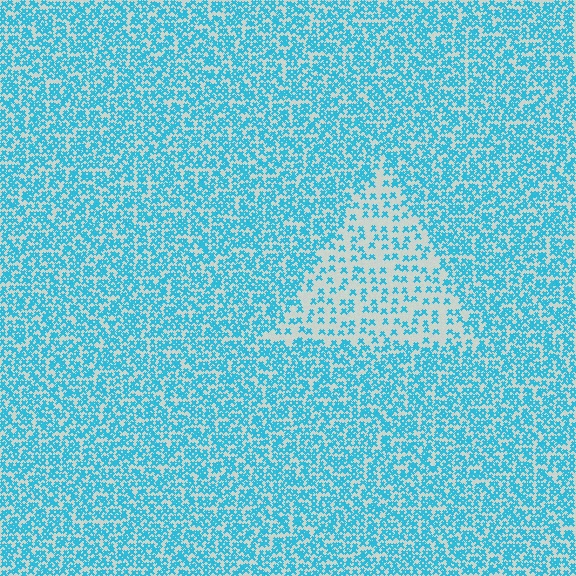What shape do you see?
I see a triangle.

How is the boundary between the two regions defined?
The boundary is defined by a change in element density (approximately 2.4x ratio). All elements are the same color, size, and shape.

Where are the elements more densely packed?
The elements are more densely packed outside the triangle boundary.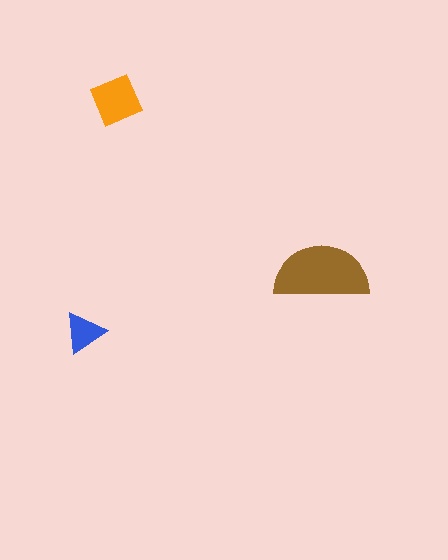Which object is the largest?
The brown semicircle.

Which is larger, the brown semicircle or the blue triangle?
The brown semicircle.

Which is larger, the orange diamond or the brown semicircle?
The brown semicircle.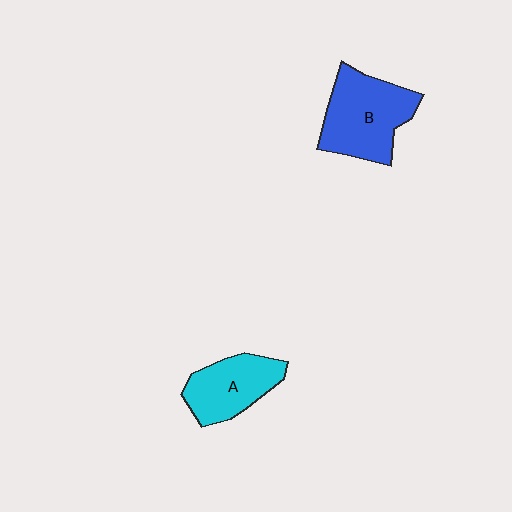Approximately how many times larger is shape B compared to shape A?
Approximately 1.3 times.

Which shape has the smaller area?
Shape A (cyan).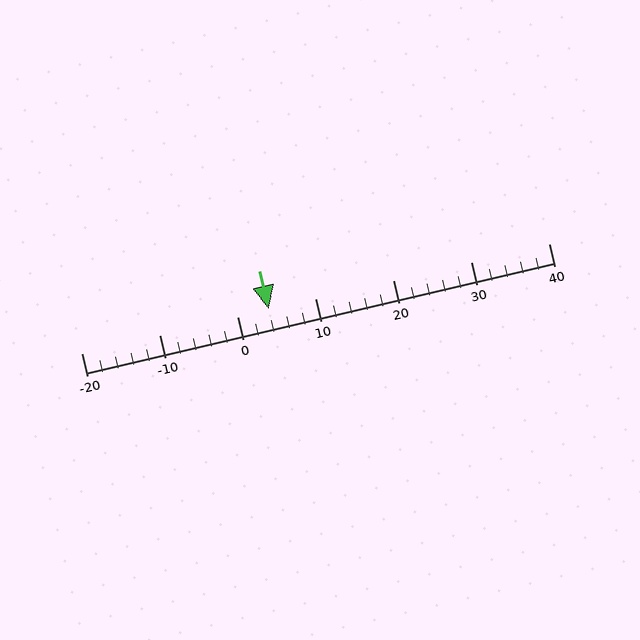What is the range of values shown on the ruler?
The ruler shows values from -20 to 40.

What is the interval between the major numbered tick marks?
The major tick marks are spaced 10 units apart.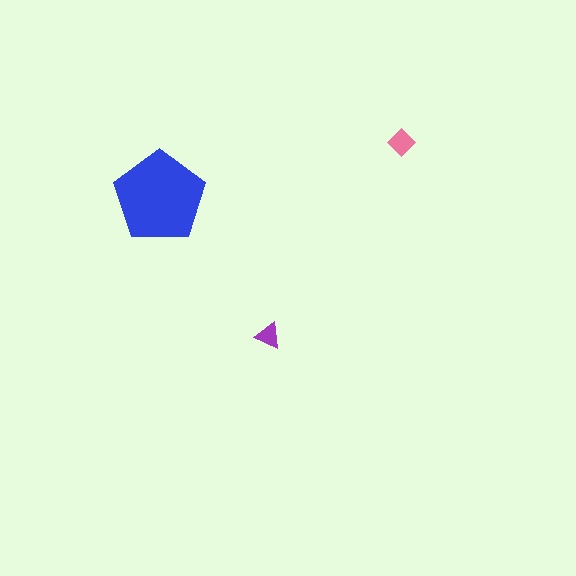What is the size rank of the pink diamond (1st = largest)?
2nd.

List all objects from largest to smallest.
The blue pentagon, the pink diamond, the purple triangle.